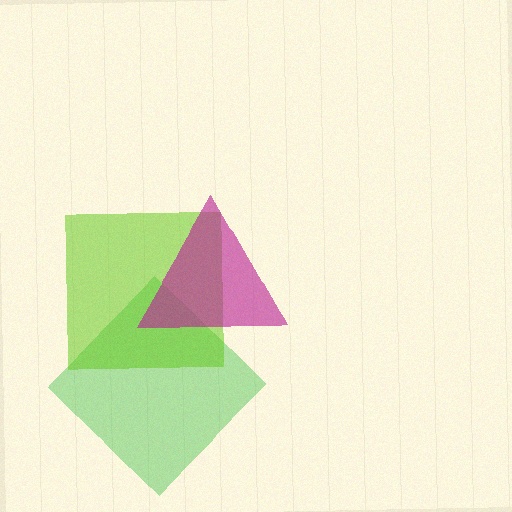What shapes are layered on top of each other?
The layered shapes are: a green diamond, a lime square, a magenta triangle.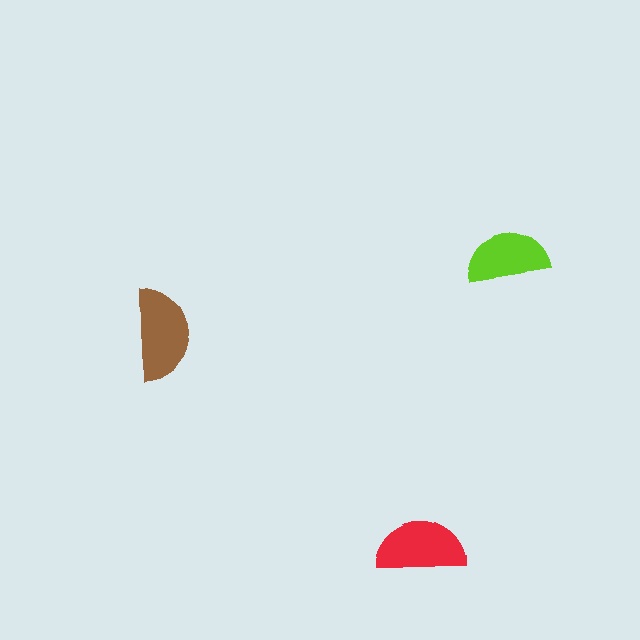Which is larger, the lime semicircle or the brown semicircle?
The brown one.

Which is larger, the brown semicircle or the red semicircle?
The brown one.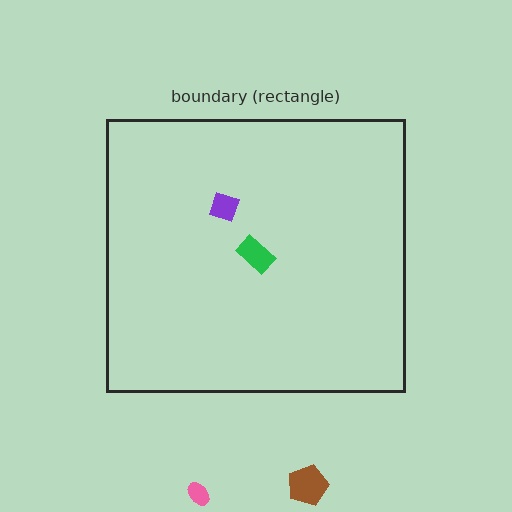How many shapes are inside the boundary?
2 inside, 2 outside.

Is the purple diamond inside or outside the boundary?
Inside.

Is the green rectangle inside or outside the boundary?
Inside.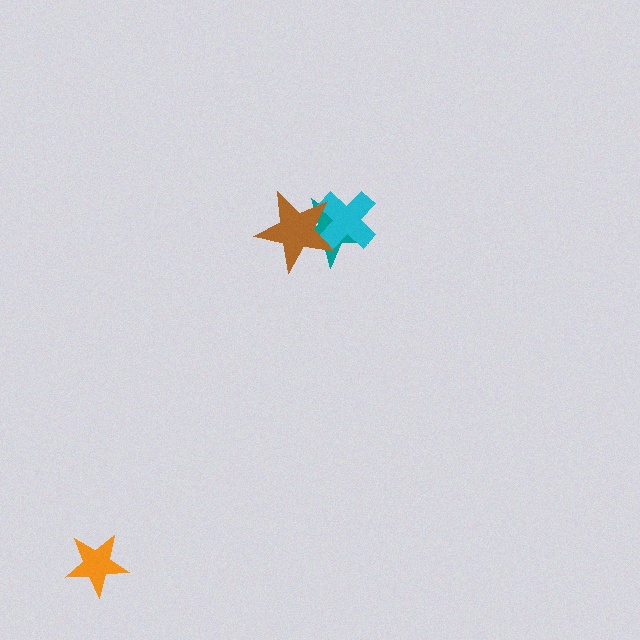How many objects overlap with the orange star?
0 objects overlap with the orange star.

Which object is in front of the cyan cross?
The brown star is in front of the cyan cross.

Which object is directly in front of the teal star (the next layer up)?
The cyan cross is directly in front of the teal star.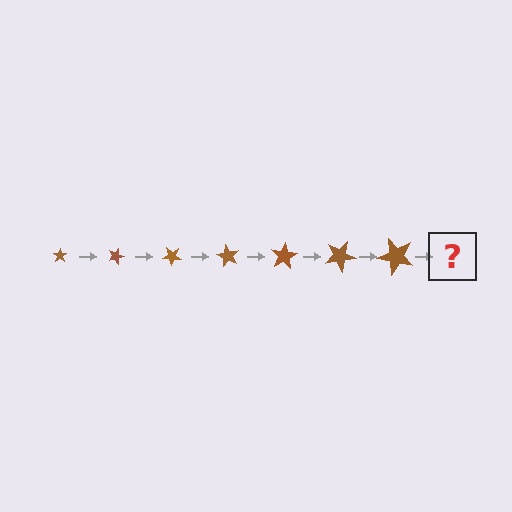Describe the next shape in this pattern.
It should be a star, larger than the previous one and rotated 140 degrees from the start.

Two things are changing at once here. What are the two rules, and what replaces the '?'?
The two rules are that the star grows larger each step and it rotates 20 degrees each step. The '?' should be a star, larger than the previous one and rotated 140 degrees from the start.